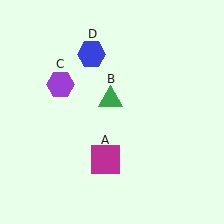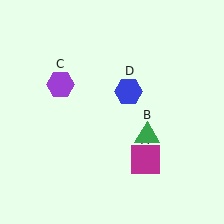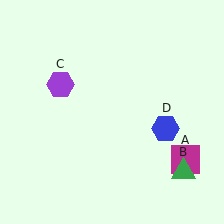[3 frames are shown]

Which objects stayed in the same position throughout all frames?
Purple hexagon (object C) remained stationary.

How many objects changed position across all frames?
3 objects changed position: magenta square (object A), green triangle (object B), blue hexagon (object D).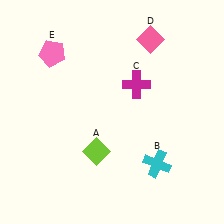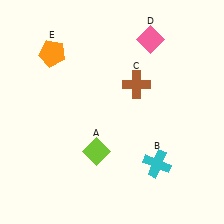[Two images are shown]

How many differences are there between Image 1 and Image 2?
There are 2 differences between the two images.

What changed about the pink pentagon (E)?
In Image 1, E is pink. In Image 2, it changed to orange.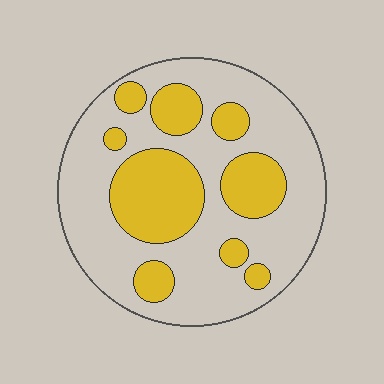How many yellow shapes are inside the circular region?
9.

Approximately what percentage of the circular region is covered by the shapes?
Approximately 30%.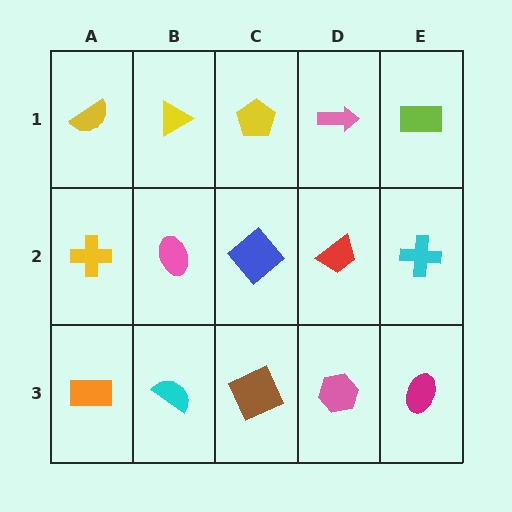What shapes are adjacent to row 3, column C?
A blue diamond (row 2, column C), a cyan semicircle (row 3, column B), a pink hexagon (row 3, column D).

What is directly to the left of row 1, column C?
A yellow triangle.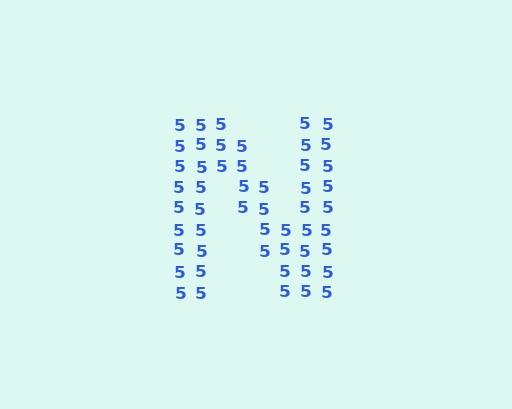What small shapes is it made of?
It is made of small digit 5's.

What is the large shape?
The large shape is the letter N.